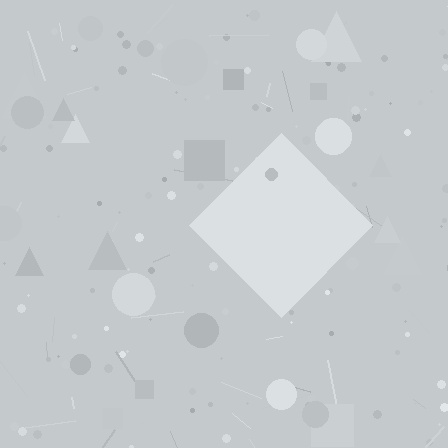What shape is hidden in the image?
A diamond is hidden in the image.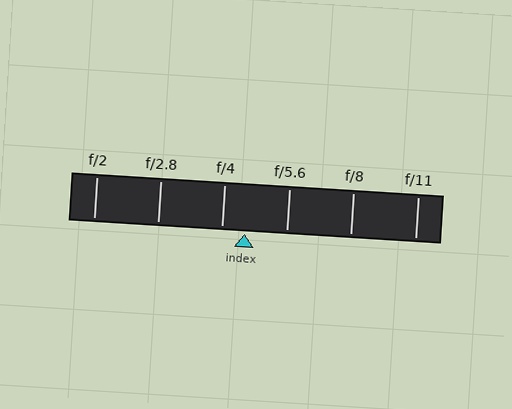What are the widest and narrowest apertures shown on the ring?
The widest aperture shown is f/2 and the narrowest is f/11.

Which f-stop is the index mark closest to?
The index mark is closest to f/4.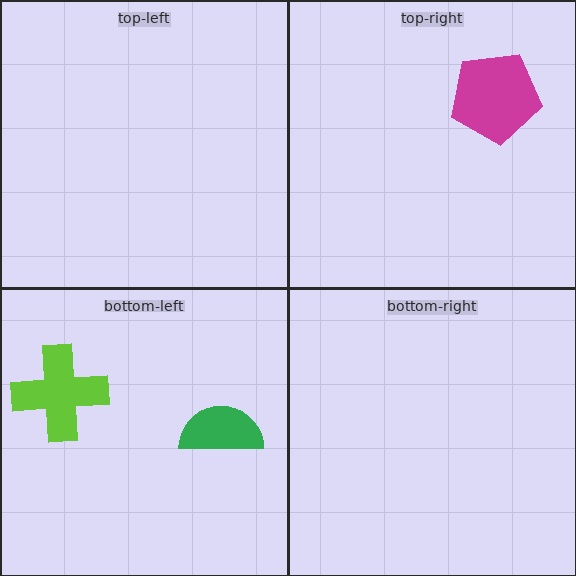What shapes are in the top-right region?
The magenta pentagon.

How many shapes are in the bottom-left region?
2.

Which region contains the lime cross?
The bottom-left region.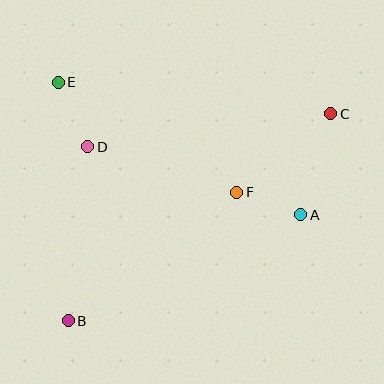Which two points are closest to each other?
Points A and F are closest to each other.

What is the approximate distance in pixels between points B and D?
The distance between B and D is approximately 175 pixels.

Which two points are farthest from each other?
Points B and C are farthest from each other.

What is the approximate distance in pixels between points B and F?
The distance between B and F is approximately 212 pixels.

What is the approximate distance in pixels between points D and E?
The distance between D and E is approximately 71 pixels.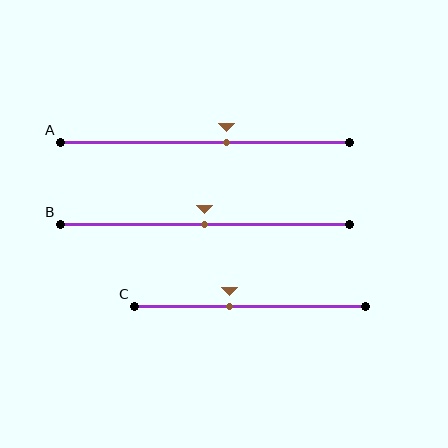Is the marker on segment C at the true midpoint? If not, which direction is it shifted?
No, the marker on segment C is shifted to the left by about 9% of the segment length.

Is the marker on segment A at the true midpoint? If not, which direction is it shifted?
No, the marker on segment A is shifted to the right by about 7% of the segment length.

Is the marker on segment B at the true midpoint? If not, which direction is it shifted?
Yes, the marker on segment B is at the true midpoint.